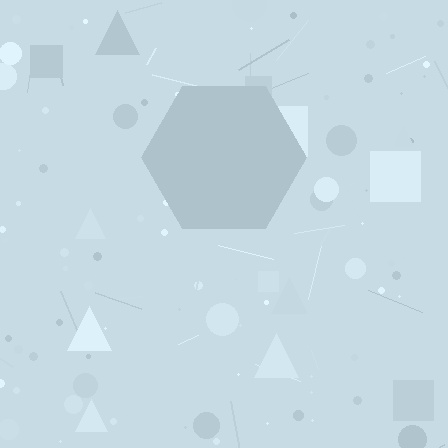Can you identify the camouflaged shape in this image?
The camouflaged shape is a hexagon.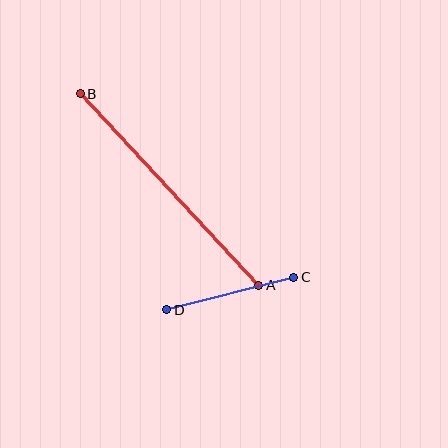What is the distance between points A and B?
The distance is approximately 262 pixels.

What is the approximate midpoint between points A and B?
The midpoint is at approximately (170, 190) pixels.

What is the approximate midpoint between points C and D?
The midpoint is at approximately (230, 293) pixels.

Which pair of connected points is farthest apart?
Points A and B are farthest apart.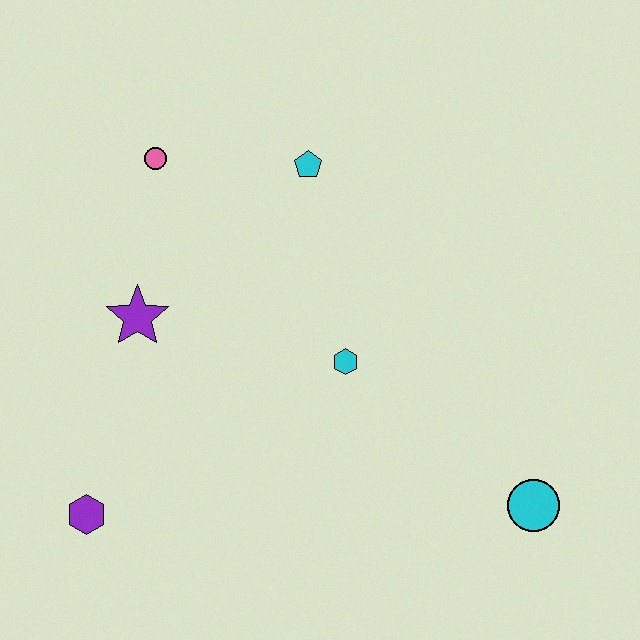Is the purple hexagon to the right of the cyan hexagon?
No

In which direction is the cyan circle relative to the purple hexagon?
The cyan circle is to the right of the purple hexagon.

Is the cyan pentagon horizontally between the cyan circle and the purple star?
Yes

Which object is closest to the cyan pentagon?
The pink circle is closest to the cyan pentagon.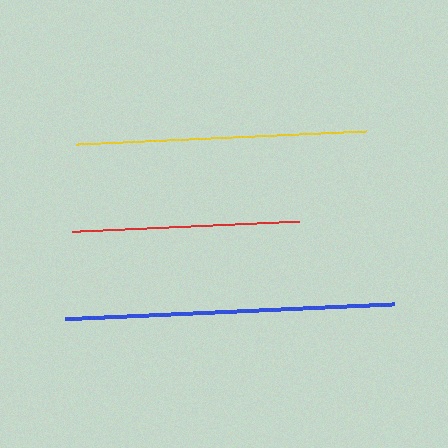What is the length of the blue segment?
The blue segment is approximately 329 pixels long.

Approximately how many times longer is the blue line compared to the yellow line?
The blue line is approximately 1.1 times the length of the yellow line.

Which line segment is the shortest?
The red line is the shortest at approximately 227 pixels.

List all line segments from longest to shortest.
From longest to shortest: blue, yellow, red.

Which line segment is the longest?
The blue line is the longest at approximately 329 pixels.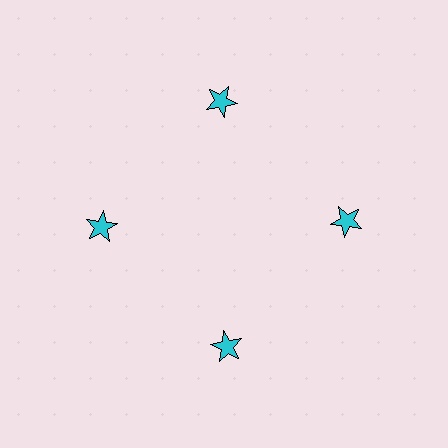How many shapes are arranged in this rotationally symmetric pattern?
There are 4 shapes, arranged in 4 groups of 1.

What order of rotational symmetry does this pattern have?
This pattern has 4-fold rotational symmetry.